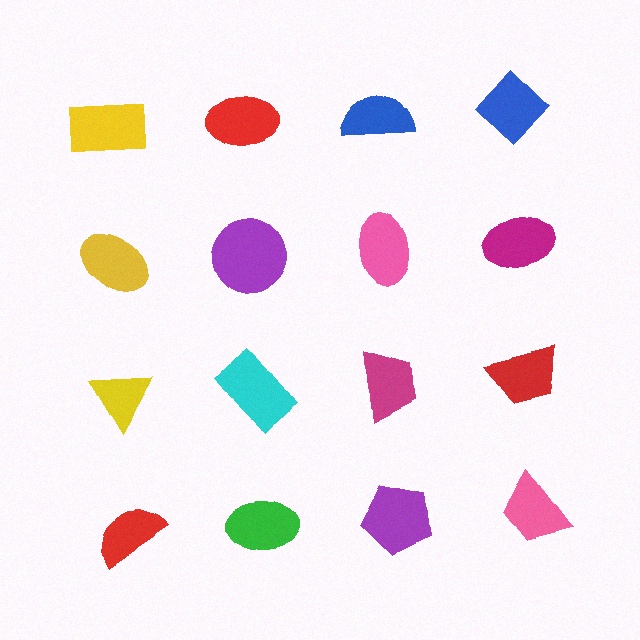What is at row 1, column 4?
A blue diamond.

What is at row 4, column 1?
A red semicircle.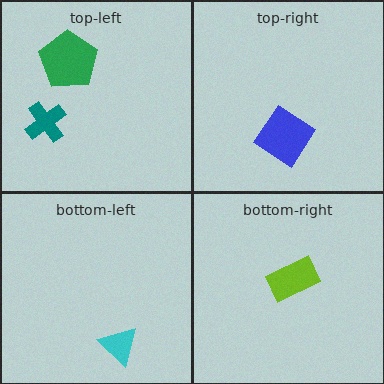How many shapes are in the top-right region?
1.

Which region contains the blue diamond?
The top-right region.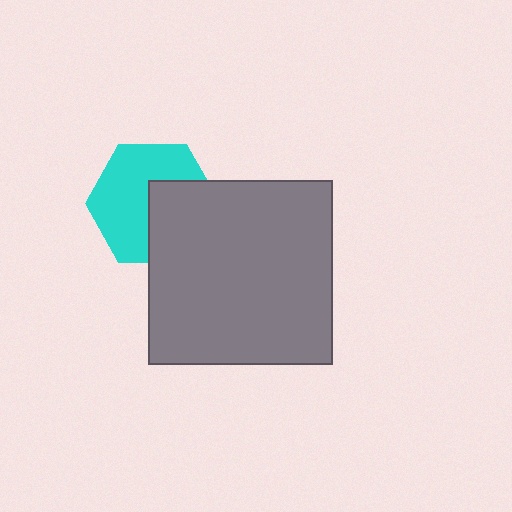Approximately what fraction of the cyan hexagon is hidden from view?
Roughly 41% of the cyan hexagon is hidden behind the gray square.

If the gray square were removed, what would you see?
You would see the complete cyan hexagon.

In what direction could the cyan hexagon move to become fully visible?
The cyan hexagon could move toward the upper-left. That would shift it out from behind the gray square entirely.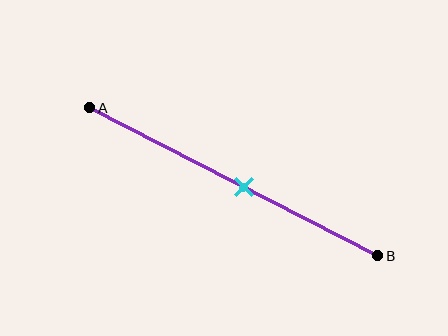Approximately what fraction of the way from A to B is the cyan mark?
The cyan mark is approximately 55% of the way from A to B.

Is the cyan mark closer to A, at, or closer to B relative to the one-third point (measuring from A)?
The cyan mark is closer to point B than the one-third point of segment AB.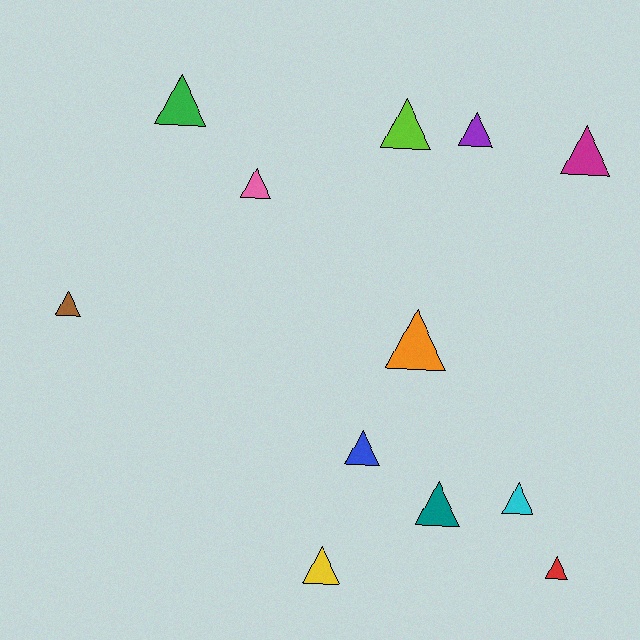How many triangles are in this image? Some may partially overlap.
There are 12 triangles.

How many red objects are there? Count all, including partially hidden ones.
There is 1 red object.